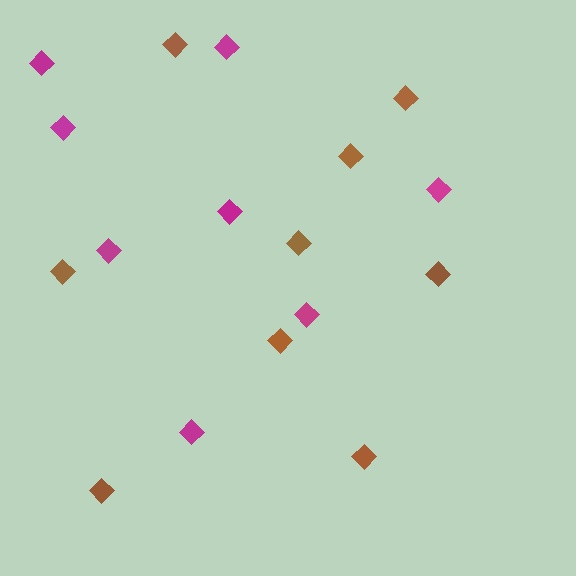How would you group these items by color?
There are 2 groups: one group of brown diamonds (9) and one group of magenta diamonds (8).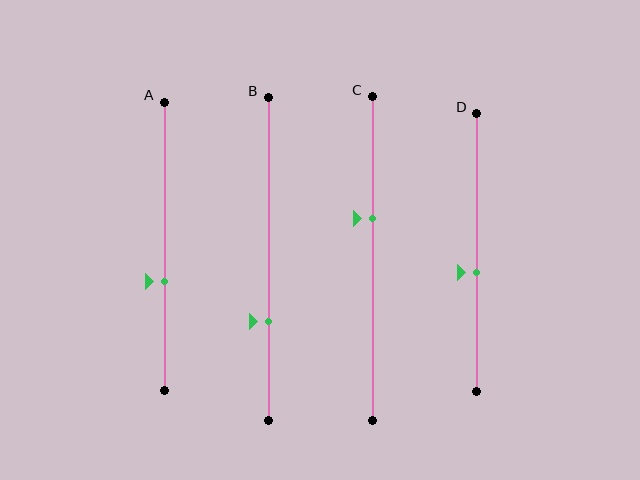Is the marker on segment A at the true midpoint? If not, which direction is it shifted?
No, the marker on segment A is shifted downward by about 12% of the segment length.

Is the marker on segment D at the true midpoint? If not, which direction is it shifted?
No, the marker on segment D is shifted downward by about 7% of the segment length.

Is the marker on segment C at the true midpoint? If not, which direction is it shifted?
No, the marker on segment C is shifted upward by about 12% of the segment length.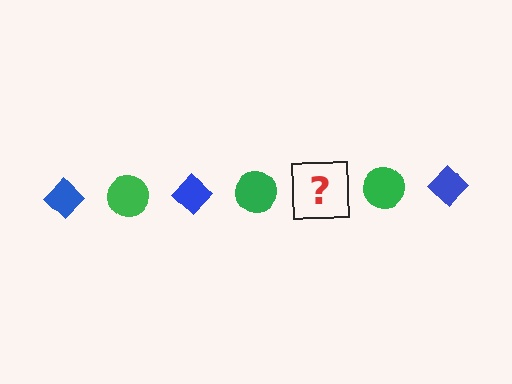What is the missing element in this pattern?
The missing element is a blue diamond.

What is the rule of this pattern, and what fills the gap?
The rule is that the pattern alternates between blue diamond and green circle. The gap should be filled with a blue diamond.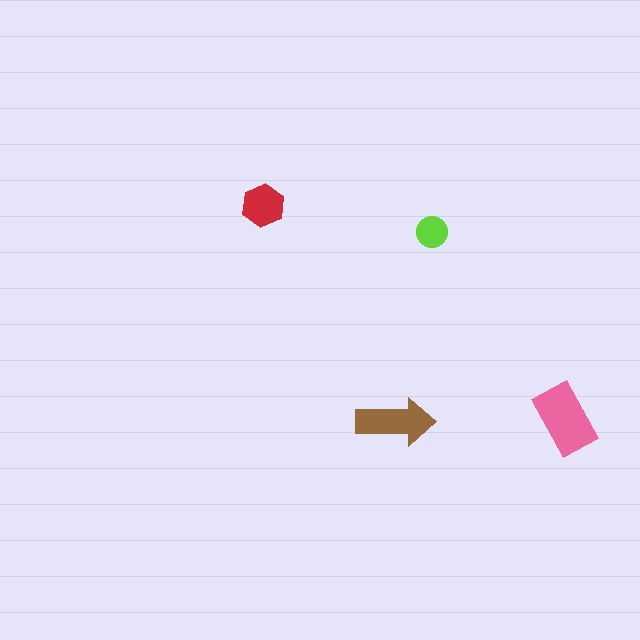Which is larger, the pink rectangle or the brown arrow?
The pink rectangle.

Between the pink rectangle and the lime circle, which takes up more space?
The pink rectangle.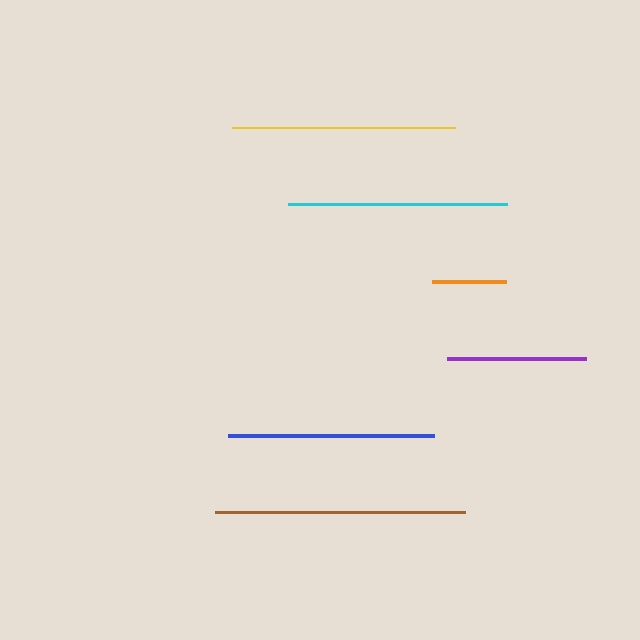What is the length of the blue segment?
The blue segment is approximately 206 pixels long.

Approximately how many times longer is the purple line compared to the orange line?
The purple line is approximately 1.9 times the length of the orange line.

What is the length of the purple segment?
The purple segment is approximately 139 pixels long.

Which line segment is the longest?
The brown line is the longest at approximately 250 pixels.